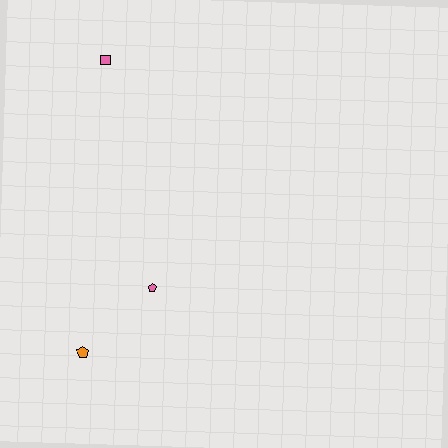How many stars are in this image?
There are no stars.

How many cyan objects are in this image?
There are no cyan objects.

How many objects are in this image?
There are 3 objects.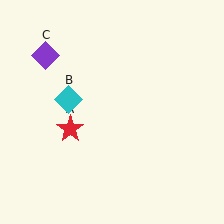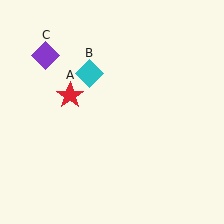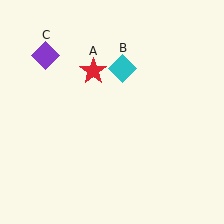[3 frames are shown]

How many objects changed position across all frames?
2 objects changed position: red star (object A), cyan diamond (object B).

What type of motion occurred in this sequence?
The red star (object A), cyan diamond (object B) rotated clockwise around the center of the scene.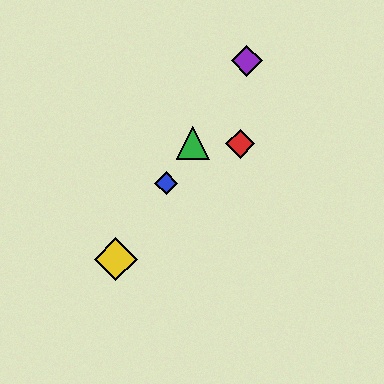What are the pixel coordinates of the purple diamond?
The purple diamond is at (247, 61).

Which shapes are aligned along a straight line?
The blue diamond, the green triangle, the yellow diamond, the purple diamond are aligned along a straight line.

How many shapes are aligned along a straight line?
4 shapes (the blue diamond, the green triangle, the yellow diamond, the purple diamond) are aligned along a straight line.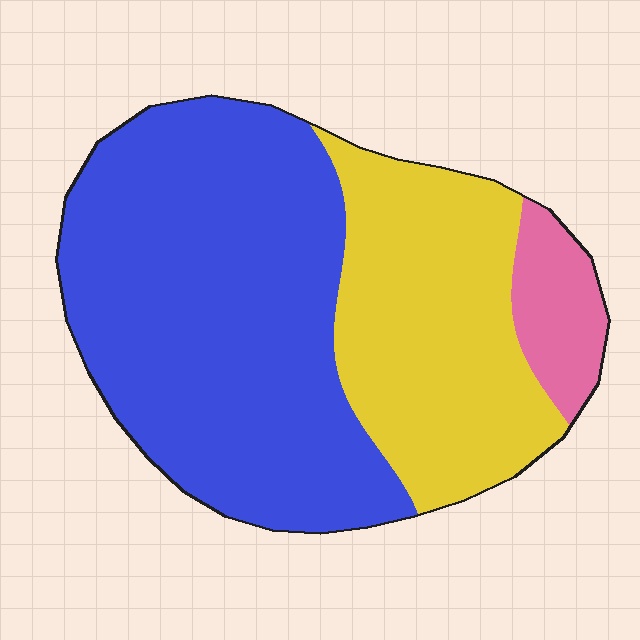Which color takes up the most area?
Blue, at roughly 60%.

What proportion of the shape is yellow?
Yellow takes up about one third (1/3) of the shape.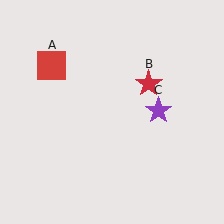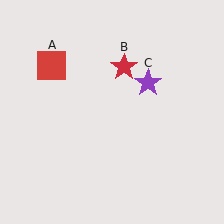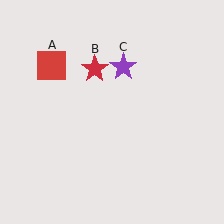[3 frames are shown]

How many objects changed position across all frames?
2 objects changed position: red star (object B), purple star (object C).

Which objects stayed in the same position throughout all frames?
Red square (object A) remained stationary.